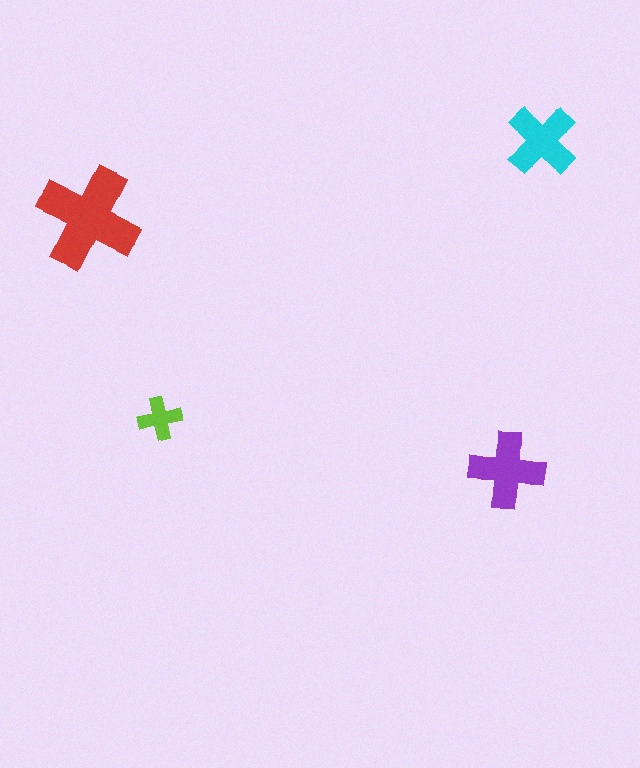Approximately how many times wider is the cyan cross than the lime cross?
About 1.5 times wider.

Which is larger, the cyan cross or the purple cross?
The purple one.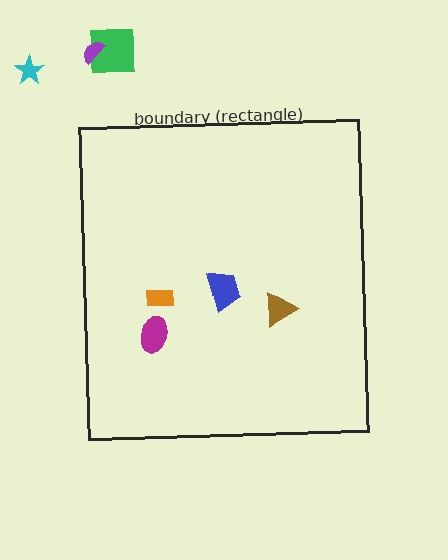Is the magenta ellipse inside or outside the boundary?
Inside.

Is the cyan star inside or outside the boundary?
Outside.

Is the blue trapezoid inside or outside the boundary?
Inside.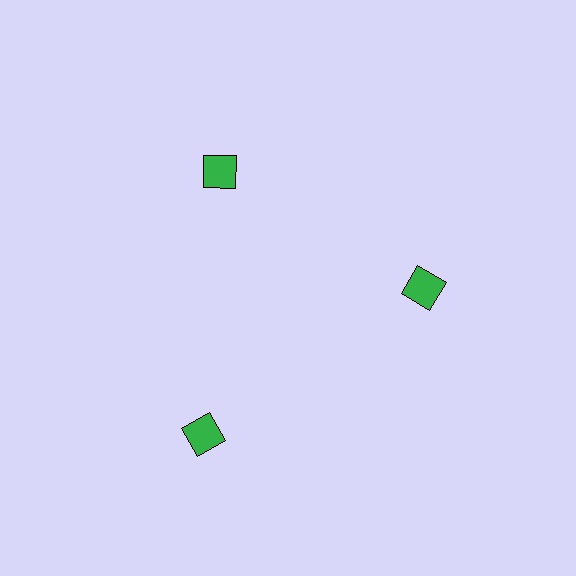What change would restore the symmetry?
The symmetry would be restored by moving it inward, back onto the ring so that all 3 squares sit at equal angles and equal distance from the center.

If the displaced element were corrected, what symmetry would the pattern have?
It would have 3-fold rotational symmetry — the pattern would map onto itself every 120 degrees.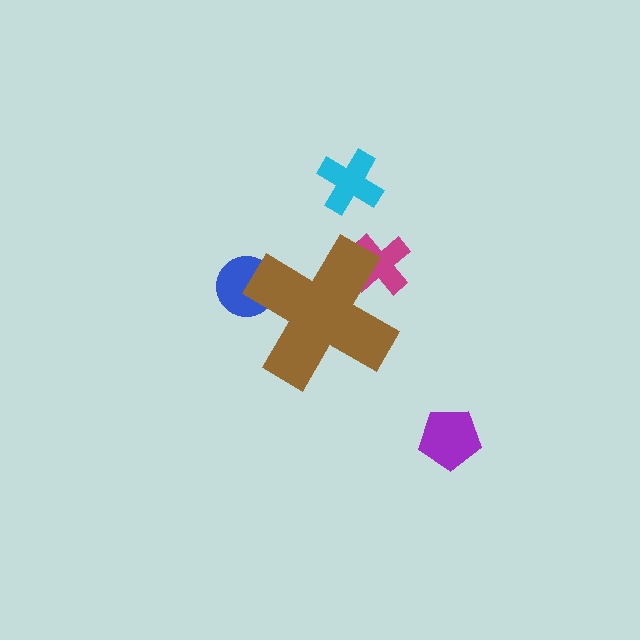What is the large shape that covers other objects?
A brown cross.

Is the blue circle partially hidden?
Yes, the blue circle is partially hidden behind the brown cross.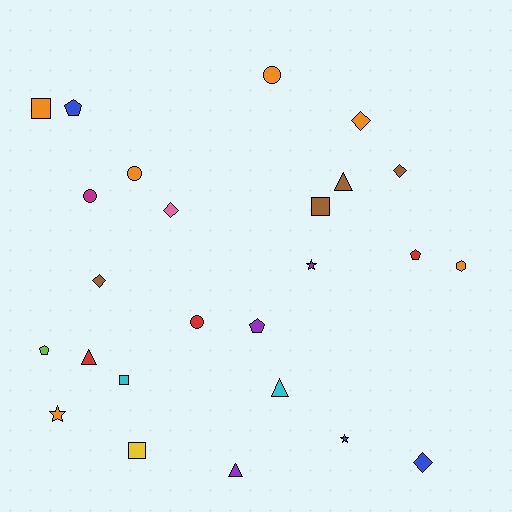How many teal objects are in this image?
There are no teal objects.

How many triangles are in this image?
There are 4 triangles.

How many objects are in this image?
There are 25 objects.